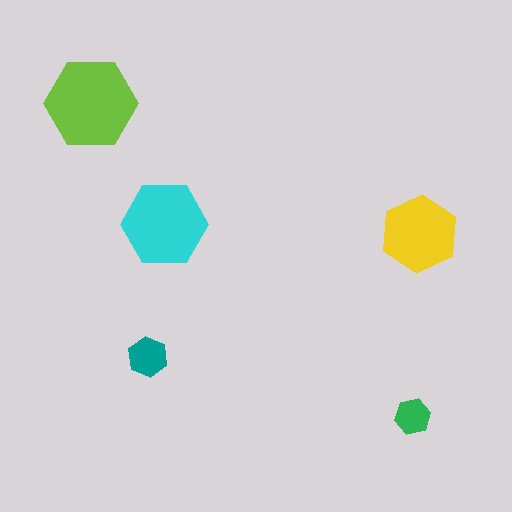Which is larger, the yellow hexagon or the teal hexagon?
The yellow one.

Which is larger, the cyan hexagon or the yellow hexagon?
The cyan one.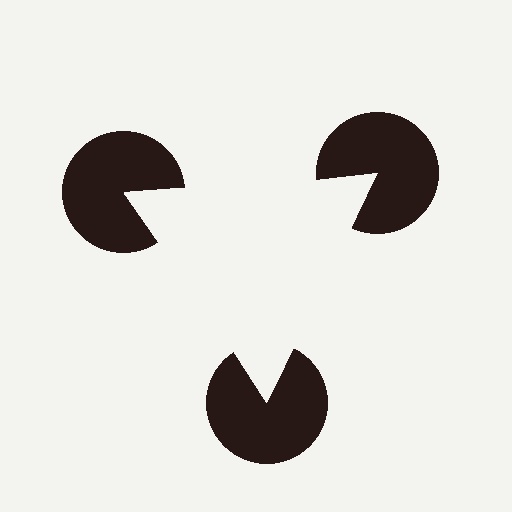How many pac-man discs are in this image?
There are 3 — one at each vertex of the illusory triangle.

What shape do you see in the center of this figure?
An illusory triangle — its edges are inferred from the aligned wedge cuts in the pac-man discs, not physically drawn.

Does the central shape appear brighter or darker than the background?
It typically appears slightly brighter than the background, even though no actual brightness change is drawn.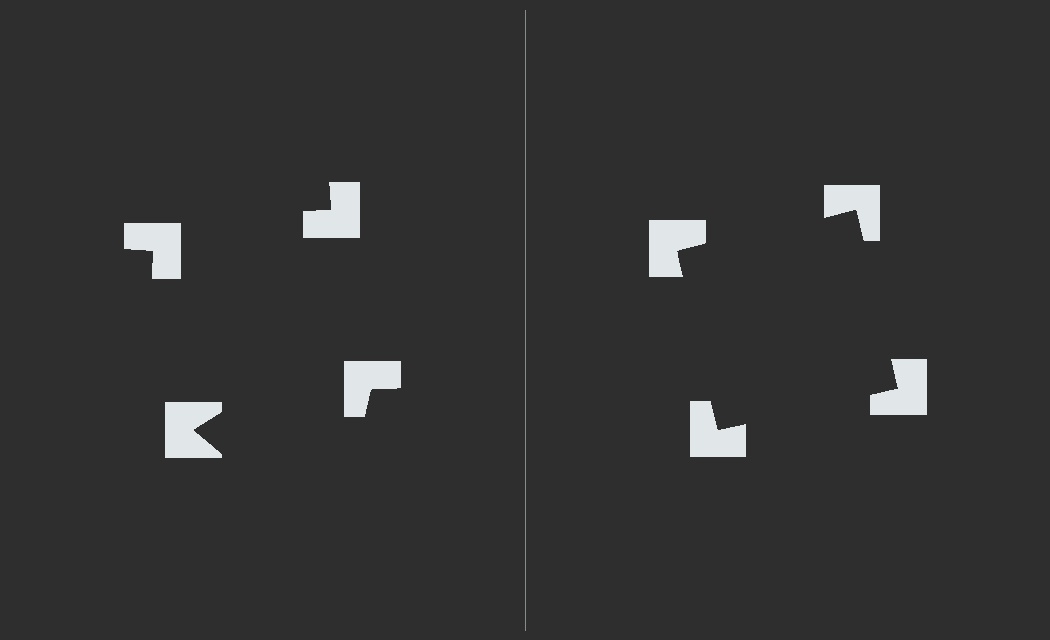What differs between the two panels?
The notched squares are positioned identically on both sides; only the wedge orientations differ. On the right they align to a square; on the left they are misaligned.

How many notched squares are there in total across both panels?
8 — 4 on each side.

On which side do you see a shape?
An illusory square appears on the right side. On the left side the wedge cuts are rotated, so no coherent shape forms.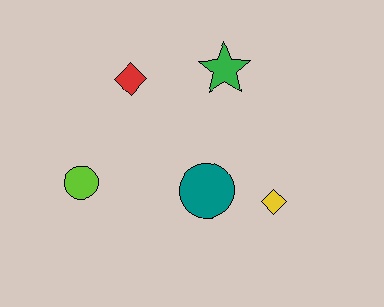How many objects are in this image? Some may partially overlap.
There are 5 objects.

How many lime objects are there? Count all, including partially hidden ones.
There is 1 lime object.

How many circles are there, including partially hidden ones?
There are 2 circles.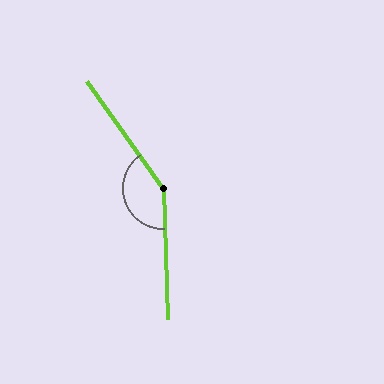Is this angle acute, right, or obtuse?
It is obtuse.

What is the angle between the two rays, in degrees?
Approximately 147 degrees.